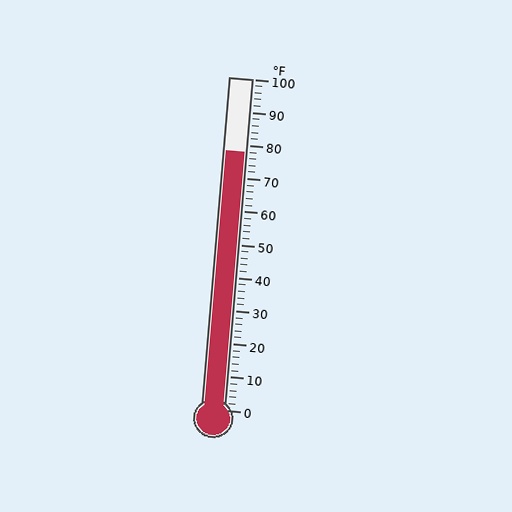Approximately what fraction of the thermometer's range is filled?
The thermometer is filled to approximately 80% of its range.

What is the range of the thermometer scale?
The thermometer scale ranges from 0°F to 100°F.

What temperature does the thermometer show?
The thermometer shows approximately 78°F.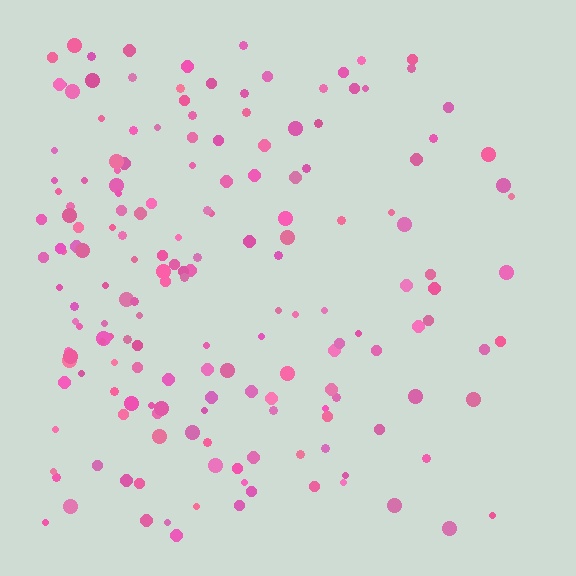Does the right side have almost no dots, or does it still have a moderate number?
Still a moderate number, just noticeably fewer than the left.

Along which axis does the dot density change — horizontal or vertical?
Horizontal.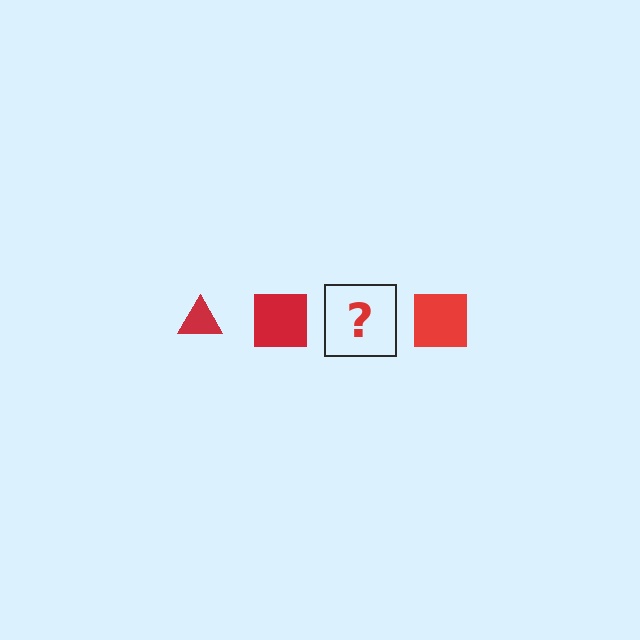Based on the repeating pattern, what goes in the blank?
The blank should be a red triangle.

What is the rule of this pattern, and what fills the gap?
The rule is that the pattern cycles through triangle, square shapes in red. The gap should be filled with a red triangle.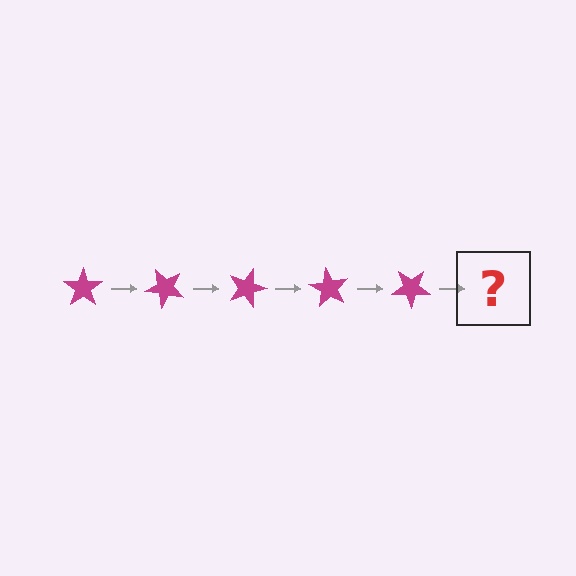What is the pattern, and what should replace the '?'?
The pattern is that the star rotates 45 degrees each step. The '?' should be a magenta star rotated 225 degrees.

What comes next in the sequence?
The next element should be a magenta star rotated 225 degrees.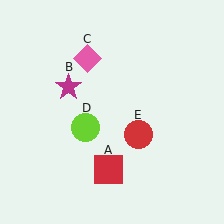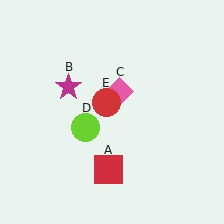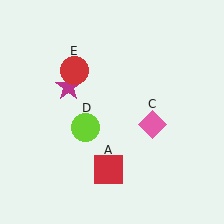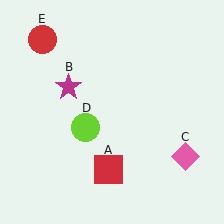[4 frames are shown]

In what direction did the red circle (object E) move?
The red circle (object E) moved up and to the left.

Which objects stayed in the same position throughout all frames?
Red square (object A) and magenta star (object B) and lime circle (object D) remained stationary.